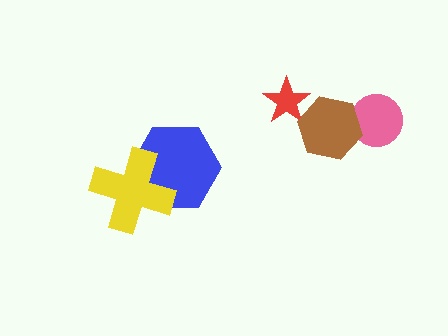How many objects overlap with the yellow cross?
1 object overlaps with the yellow cross.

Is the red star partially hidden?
Yes, it is partially covered by another shape.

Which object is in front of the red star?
The brown hexagon is in front of the red star.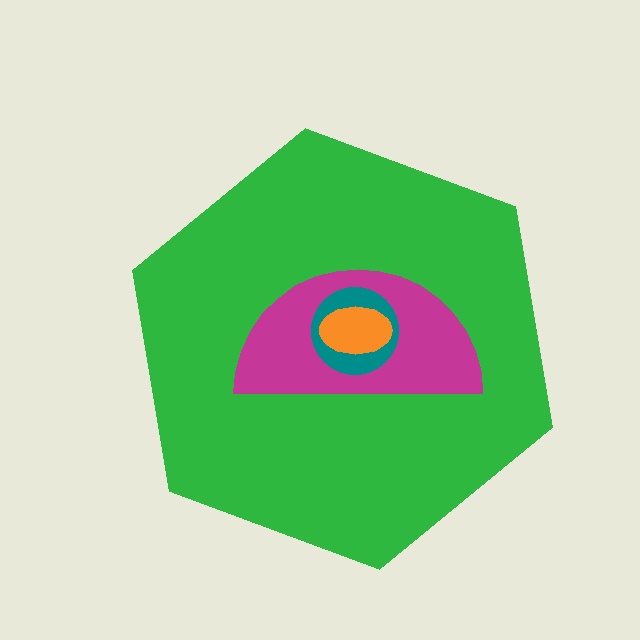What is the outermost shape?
The green hexagon.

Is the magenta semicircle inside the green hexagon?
Yes.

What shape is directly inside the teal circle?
The orange ellipse.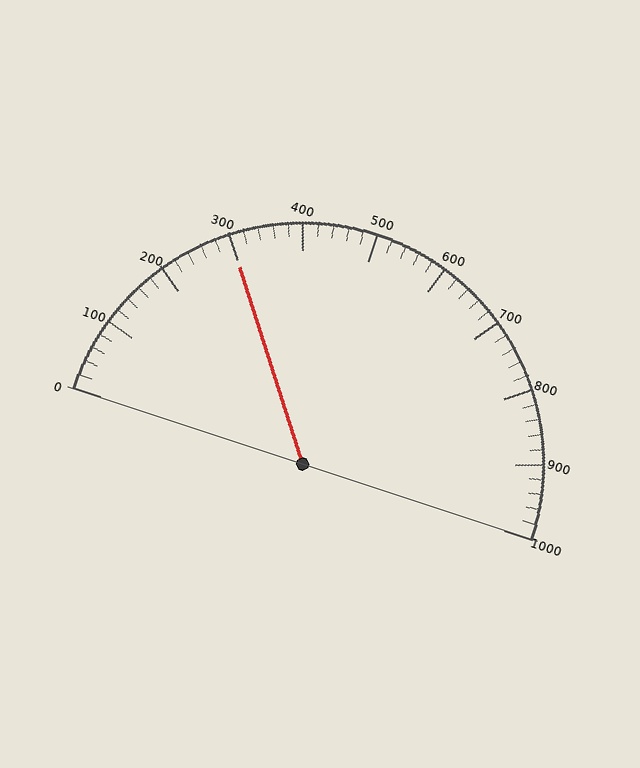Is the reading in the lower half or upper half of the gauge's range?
The reading is in the lower half of the range (0 to 1000).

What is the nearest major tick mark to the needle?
The nearest major tick mark is 300.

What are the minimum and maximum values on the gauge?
The gauge ranges from 0 to 1000.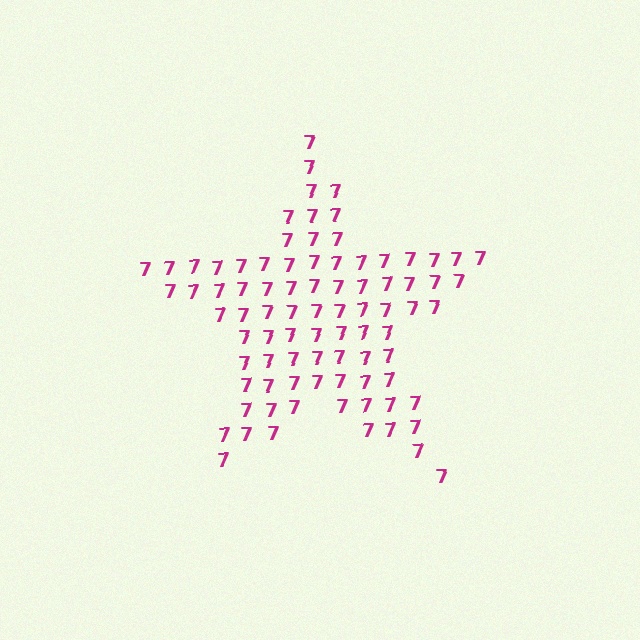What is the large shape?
The large shape is a star.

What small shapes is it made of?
It is made of small digit 7's.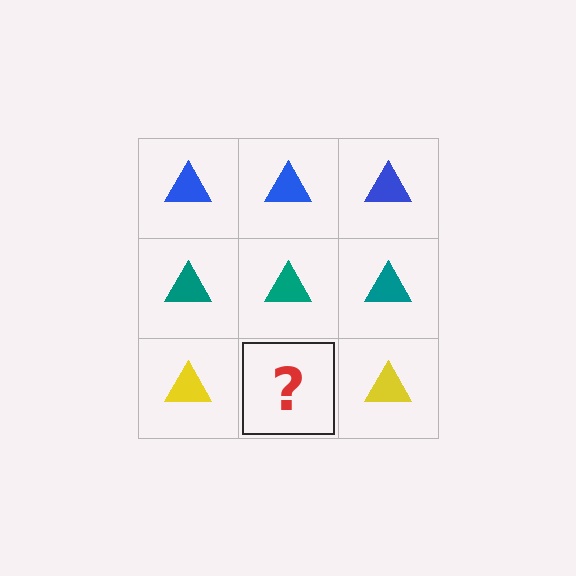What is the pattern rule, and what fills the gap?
The rule is that each row has a consistent color. The gap should be filled with a yellow triangle.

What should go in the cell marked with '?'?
The missing cell should contain a yellow triangle.